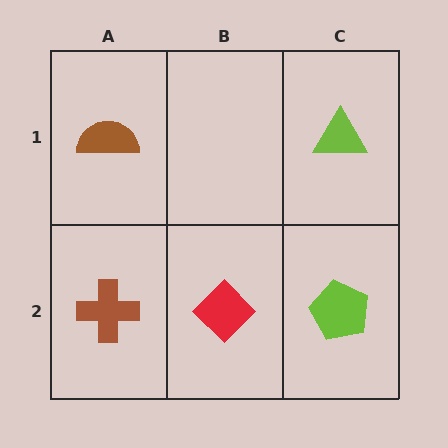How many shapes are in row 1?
2 shapes.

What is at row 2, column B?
A red diamond.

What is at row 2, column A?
A brown cross.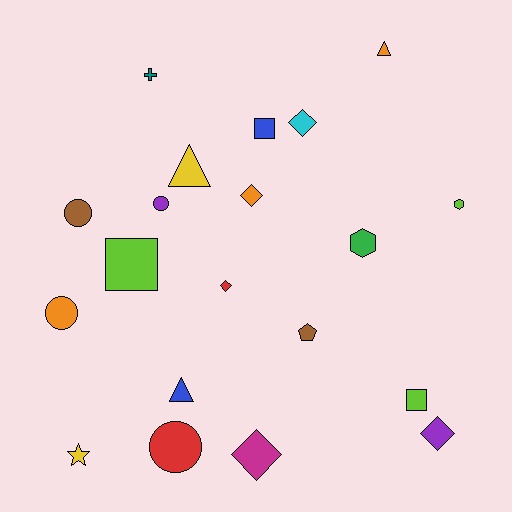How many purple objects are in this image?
There are 2 purple objects.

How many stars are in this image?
There is 1 star.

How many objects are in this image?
There are 20 objects.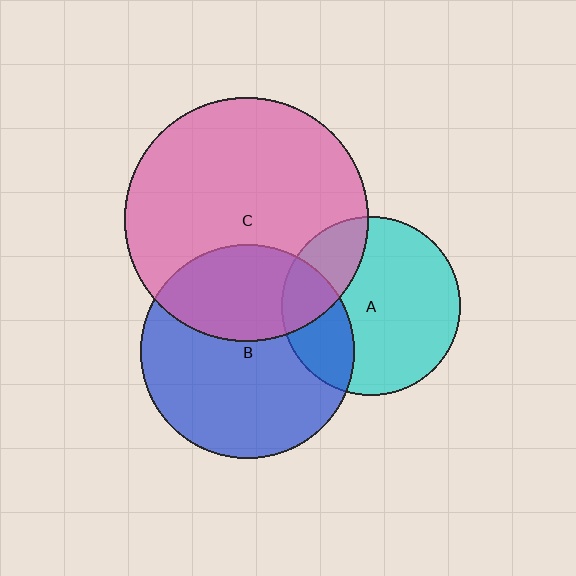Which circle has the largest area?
Circle C (pink).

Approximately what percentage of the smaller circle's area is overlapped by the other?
Approximately 25%.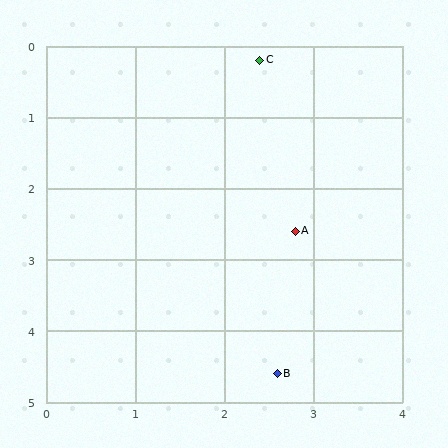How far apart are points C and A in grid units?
Points C and A are about 2.4 grid units apart.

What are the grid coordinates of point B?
Point B is at approximately (2.6, 4.6).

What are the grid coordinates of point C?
Point C is at approximately (2.4, 0.2).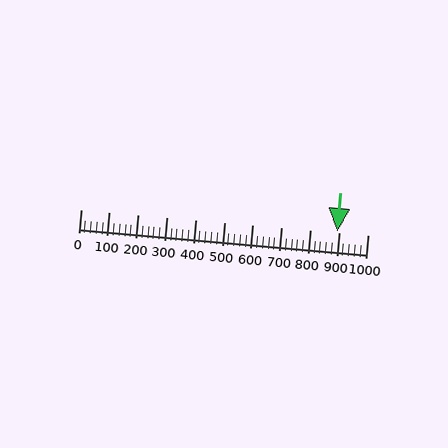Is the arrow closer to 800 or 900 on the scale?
The arrow is closer to 900.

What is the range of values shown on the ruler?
The ruler shows values from 0 to 1000.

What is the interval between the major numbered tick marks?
The major tick marks are spaced 100 units apart.